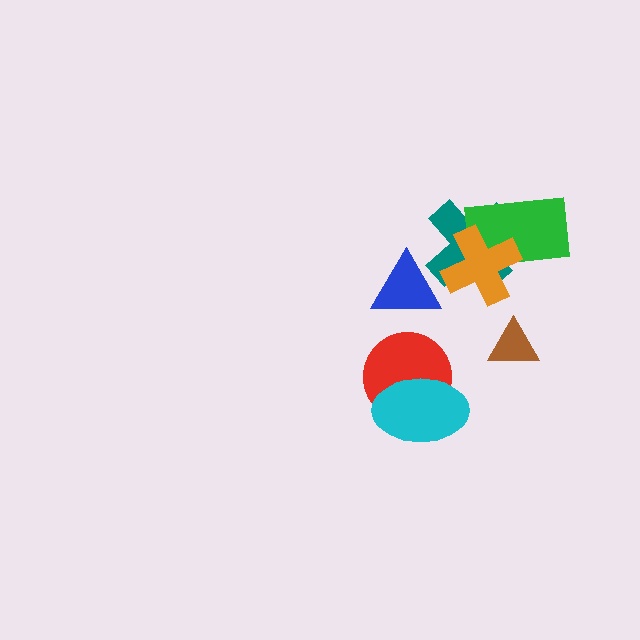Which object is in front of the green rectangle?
The orange cross is in front of the green rectangle.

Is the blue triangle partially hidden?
No, no other shape covers it.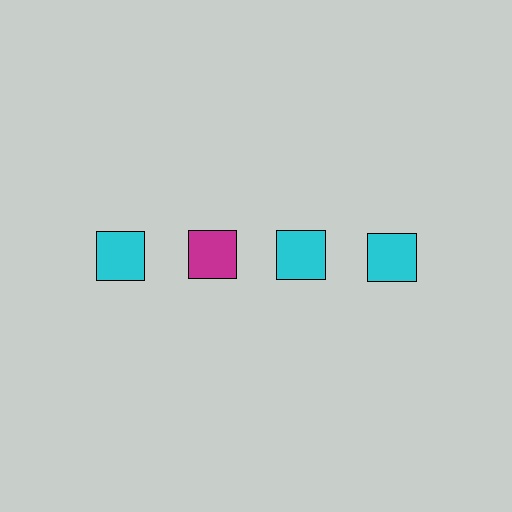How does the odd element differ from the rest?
It has a different color: magenta instead of cyan.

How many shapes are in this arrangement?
There are 4 shapes arranged in a grid pattern.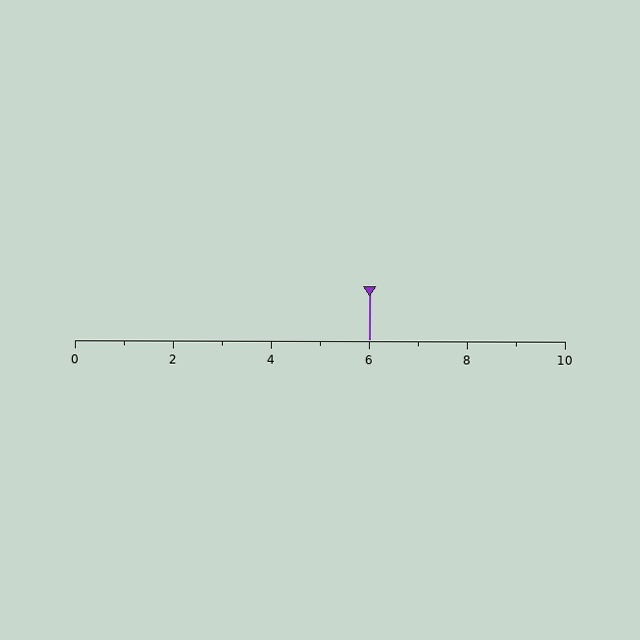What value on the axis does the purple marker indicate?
The marker indicates approximately 6.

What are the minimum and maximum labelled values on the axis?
The axis runs from 0 to 10.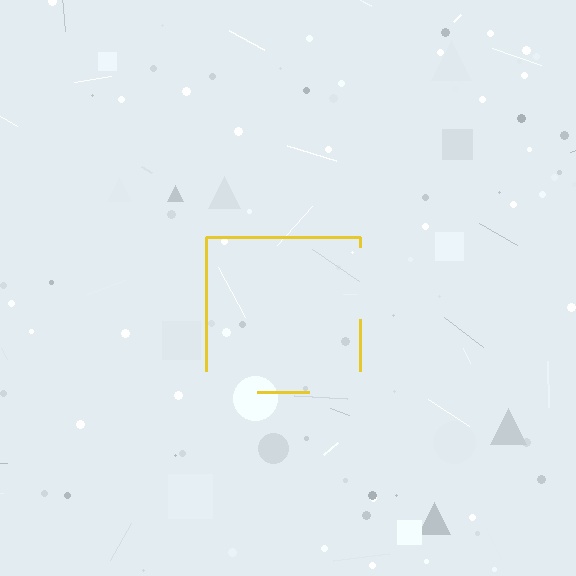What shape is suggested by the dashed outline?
The dashed outline suggests a square.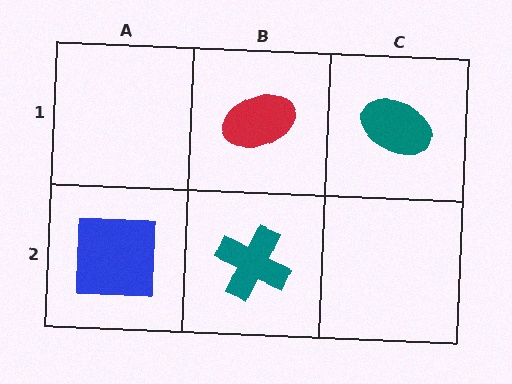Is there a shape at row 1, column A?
No, that cell is empty.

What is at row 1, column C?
A teal ellipse.